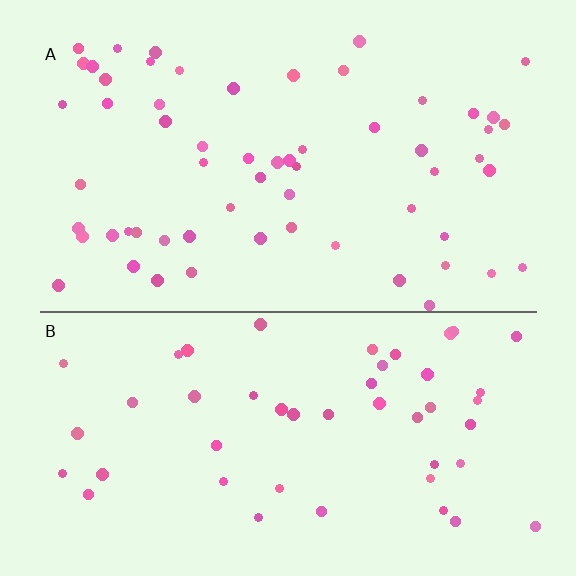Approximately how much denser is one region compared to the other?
Approximately 1.2× — region A over region B.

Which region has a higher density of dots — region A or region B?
A (the top).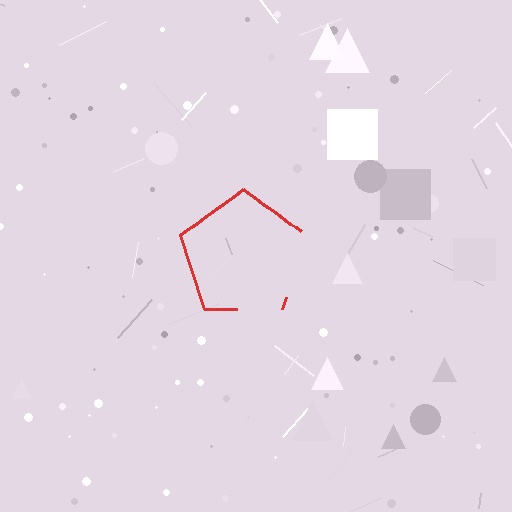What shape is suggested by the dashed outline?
The dashed outline suggests a pentagon.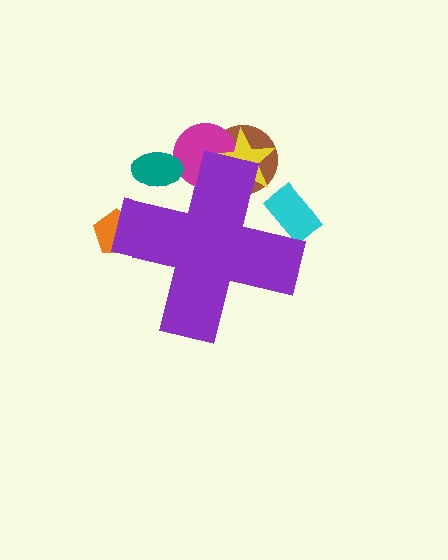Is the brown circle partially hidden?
Yes, the brown circle is partially hidden behind the purple cross.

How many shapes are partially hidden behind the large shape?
6 shapes are partially hidden.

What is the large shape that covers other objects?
A purple cross.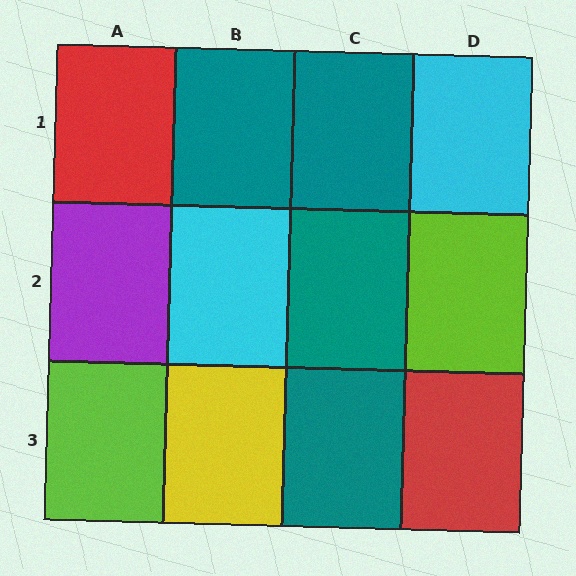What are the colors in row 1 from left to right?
Red, teal, teal, cyan.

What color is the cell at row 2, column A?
Purple.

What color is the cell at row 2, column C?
Teal.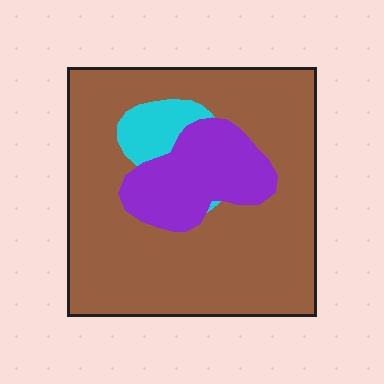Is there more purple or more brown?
Brown.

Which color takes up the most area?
Brown, at roughly 75%.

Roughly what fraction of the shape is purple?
Purple covers roughly 20% of the shape.